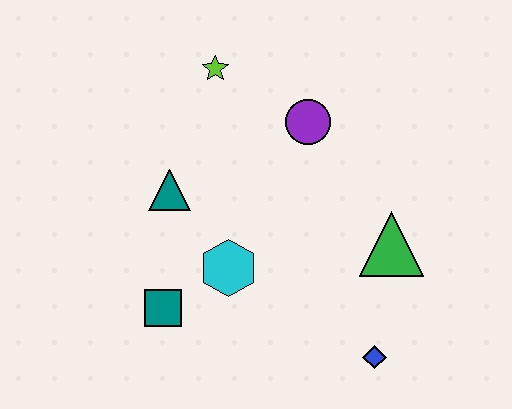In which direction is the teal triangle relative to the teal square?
The teal triangle is above the teal square.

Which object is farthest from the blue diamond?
The lime star is farthest from the blue diamond.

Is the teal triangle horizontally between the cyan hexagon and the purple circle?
No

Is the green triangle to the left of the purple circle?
No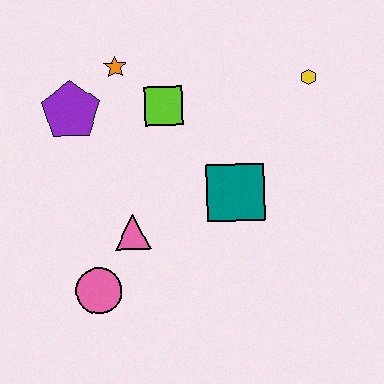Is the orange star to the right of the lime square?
No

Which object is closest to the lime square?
The orange star is closest to the lime square.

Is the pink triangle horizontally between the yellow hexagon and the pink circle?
Yes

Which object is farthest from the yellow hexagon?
The pink circle is farthest from the yellow hexagon.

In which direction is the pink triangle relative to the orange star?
The pink triangle is below the orange star.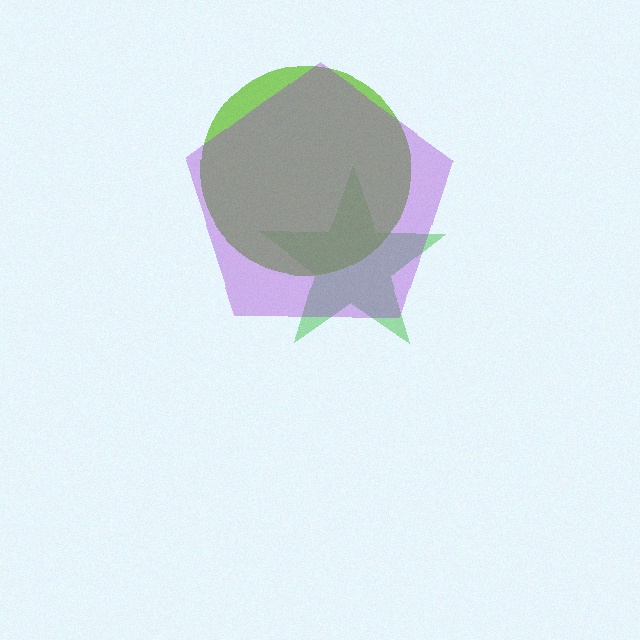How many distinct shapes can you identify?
There are 3 distinct shapes: a green star, a lime circle, a purple pentagon.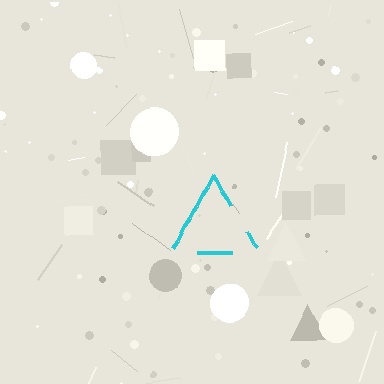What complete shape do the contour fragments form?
The contour fragments form a triangle.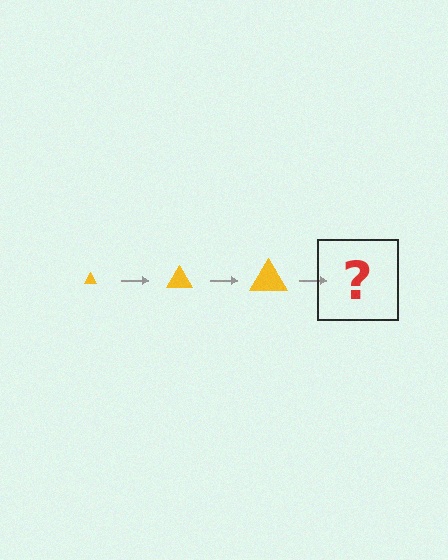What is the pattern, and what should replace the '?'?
The pattern is that the triangle gets progressively larger each step. The '?' should be a yellow triangle, larger than the previous one.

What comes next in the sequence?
The next element should be a yellow triangle, larger than the previous one.